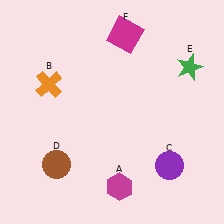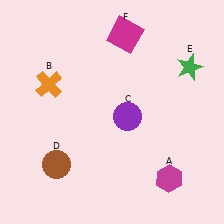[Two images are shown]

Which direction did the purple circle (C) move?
The purple circle (C) moved up.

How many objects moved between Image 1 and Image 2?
2 objects moved between the two images.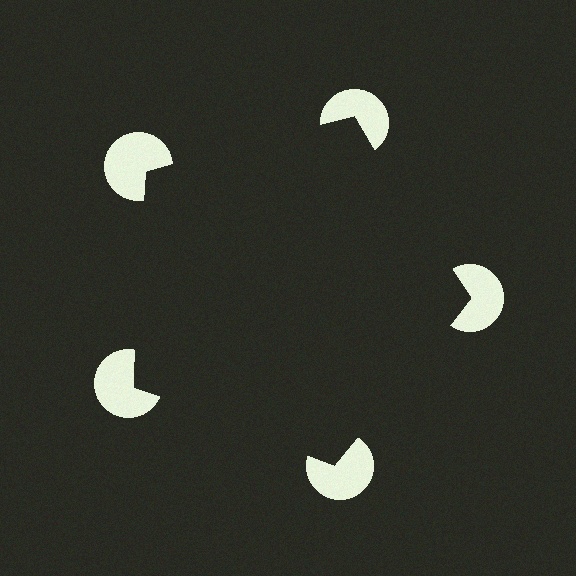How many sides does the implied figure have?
5 sides.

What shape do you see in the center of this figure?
An illusory pentagon — its edges are inferred from the aligned wedge cuts in the pac-man discs, not physically drawn.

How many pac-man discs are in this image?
There are 5 — one at each vertex of the illusory pentagon.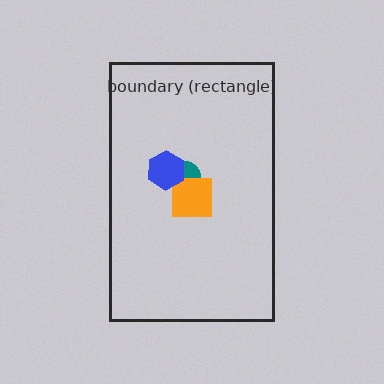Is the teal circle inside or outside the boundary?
Inside.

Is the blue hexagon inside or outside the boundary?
Inside.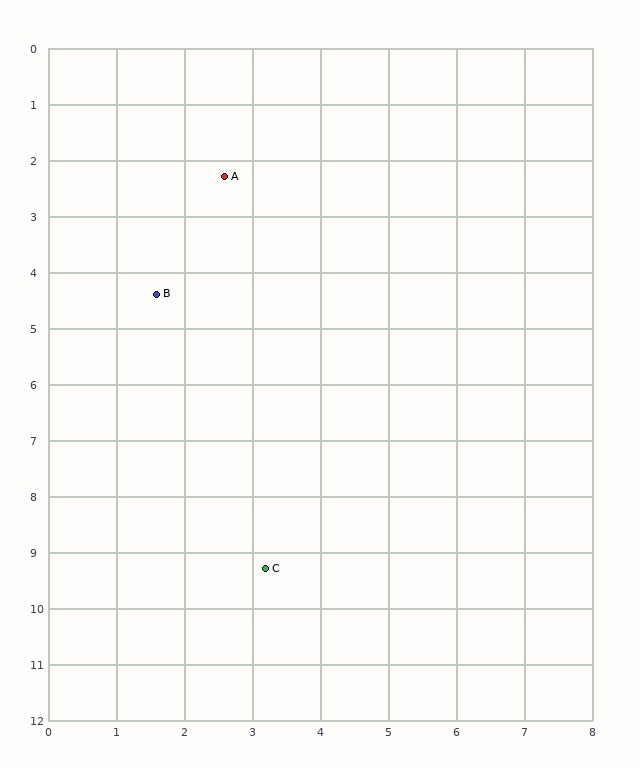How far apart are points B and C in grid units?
Points B and C are about 5.2 grid units apart.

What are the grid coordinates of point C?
Point C is at approximately (3.2, 9.3).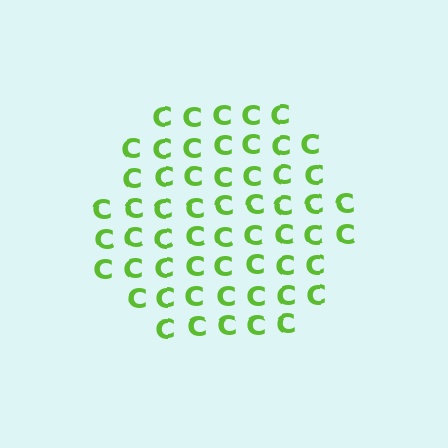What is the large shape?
The large shape is a hexagon.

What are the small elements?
The small elements are letter C's.